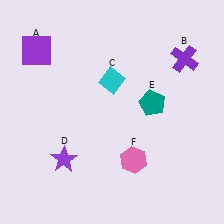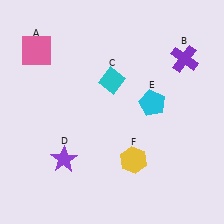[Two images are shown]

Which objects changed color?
A changed from purple to pink. E changed from teal to cyan. F changed from pink to yellow.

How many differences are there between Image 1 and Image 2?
There are 3 differences between the two images.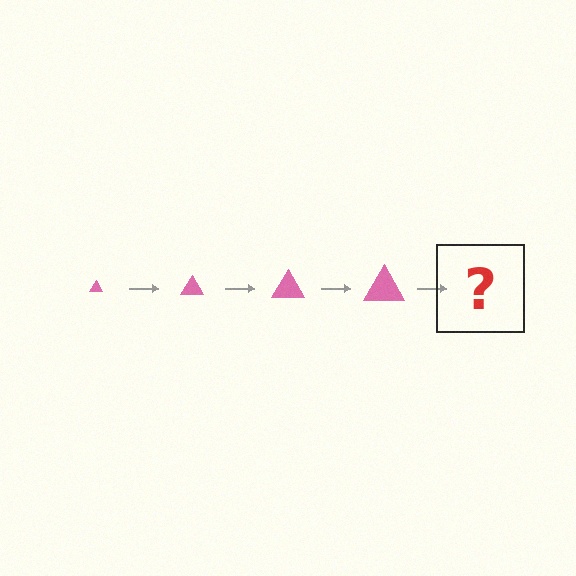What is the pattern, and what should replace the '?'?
The pattern is that the triangle gets progressively larger each step. The '?' should be a pink triangle, larger than the previous one.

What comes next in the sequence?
The next element should be a pink triangle, larger than the previous one.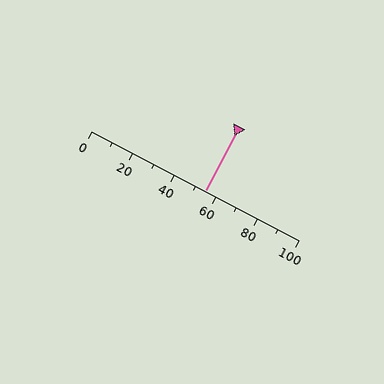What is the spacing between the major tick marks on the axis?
The major ticks are spaced 20 apart.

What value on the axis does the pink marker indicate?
The marker indicates approximately 55.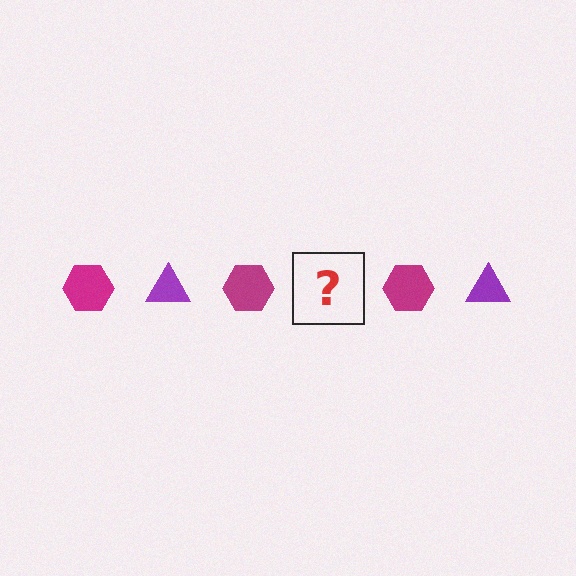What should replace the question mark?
The question mark should be replaced with a purple triangle.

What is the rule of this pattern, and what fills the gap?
The rule is that the pattern alternates between magenta hexagon and purple triangle. The gap should be filled with a purple triangle.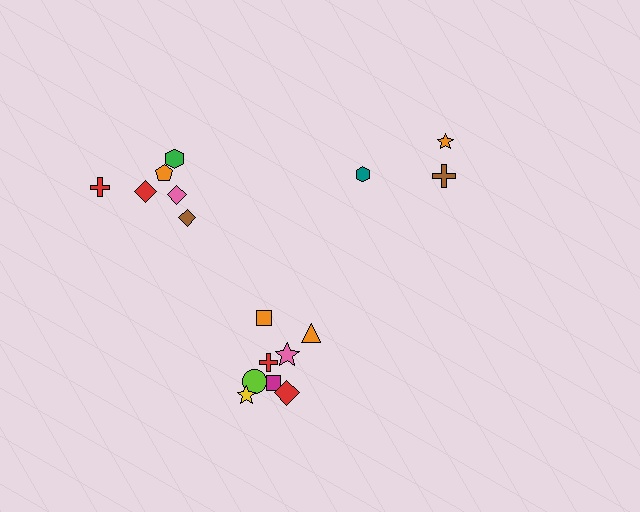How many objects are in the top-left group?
There are 6 objects.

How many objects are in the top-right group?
There are 3 objects.